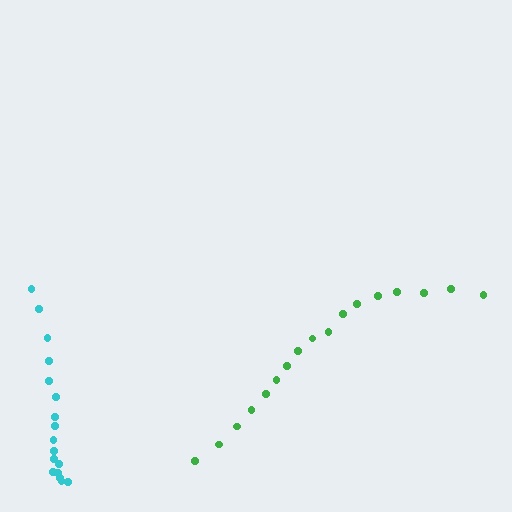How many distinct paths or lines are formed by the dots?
There are 2 distinct paths.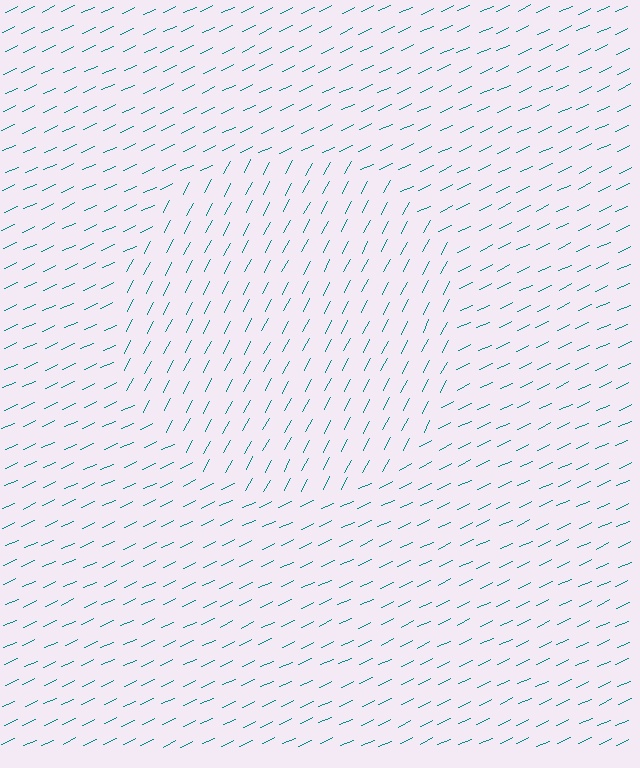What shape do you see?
I see a circle.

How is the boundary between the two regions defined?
The boundary is defined purely by a change in line orientation (approximately 38 degrees difference). All lines are the same color and thickness.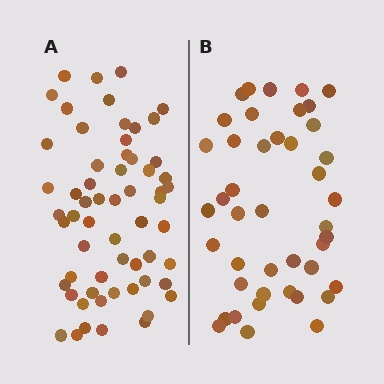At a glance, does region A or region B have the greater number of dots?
Region A (the left region) has more dots.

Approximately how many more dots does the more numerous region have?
Region A has approximately 15 more dots than region B.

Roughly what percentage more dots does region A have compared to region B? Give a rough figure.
About 40% more.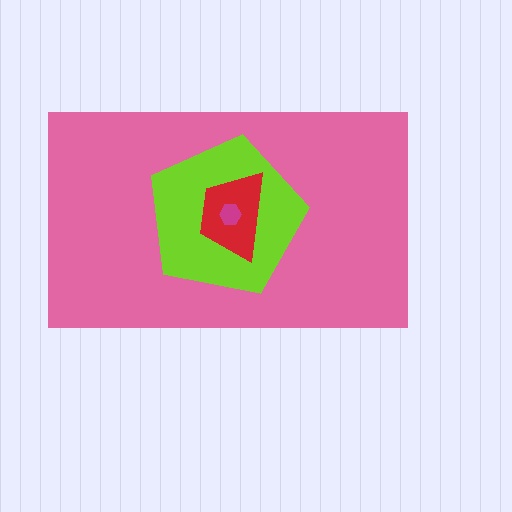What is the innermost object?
The magenta hexagon.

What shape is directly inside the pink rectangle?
The lime pentagon.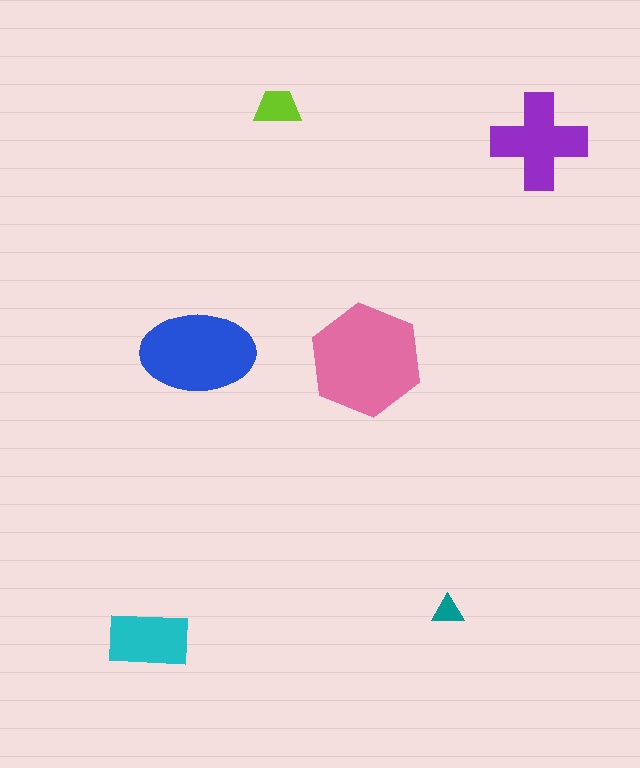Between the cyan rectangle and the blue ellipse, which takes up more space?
The blue ellipse.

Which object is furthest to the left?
The cyan rectangle is leftmost.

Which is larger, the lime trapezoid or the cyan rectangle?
The cyan rectangle.